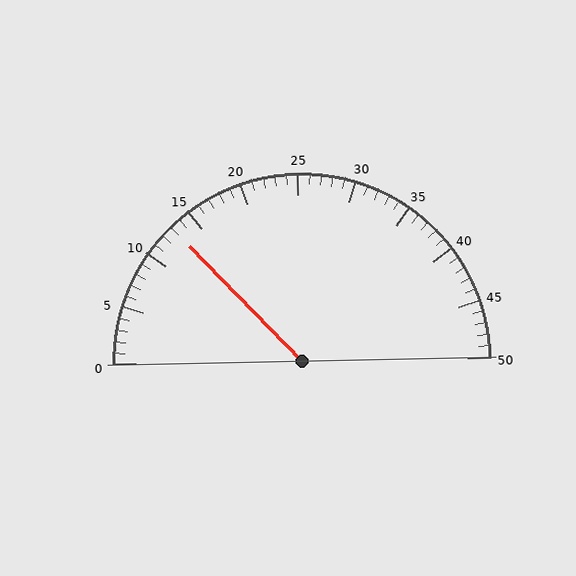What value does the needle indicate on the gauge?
The needle indicates approximately 13.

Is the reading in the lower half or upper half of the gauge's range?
The reading is in the lower half of the range (0 to 50).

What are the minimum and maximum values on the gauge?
The gauge ranges from 0 to 50.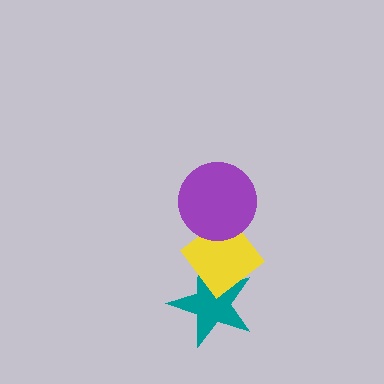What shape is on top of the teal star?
The yellow diamond is on top of the teal star.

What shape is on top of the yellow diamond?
The purple circle is on top of the yellow diamond.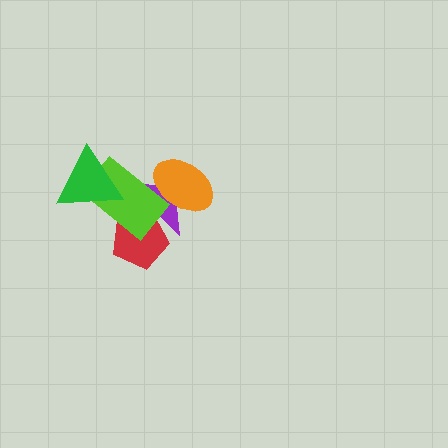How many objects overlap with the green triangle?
1 object overlaps with the green triangle.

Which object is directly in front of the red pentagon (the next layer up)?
The purple star is directly in front of the red pentagon.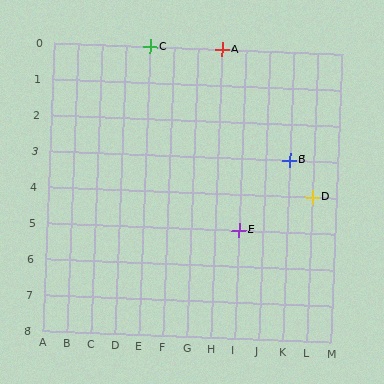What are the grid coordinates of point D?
Point D is at grid coordinates (L, 4).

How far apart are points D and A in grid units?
Points D and A are 4 columns and 4 rows apart (about 5.7 grid units diagonally).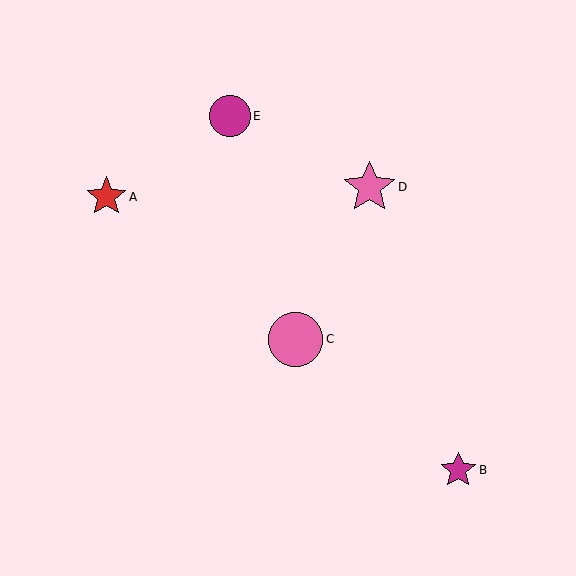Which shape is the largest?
The pink circle (labeled C) is the largest.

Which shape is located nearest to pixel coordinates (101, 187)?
The red star (labeled A) at (106, 197) is nearest to that location.